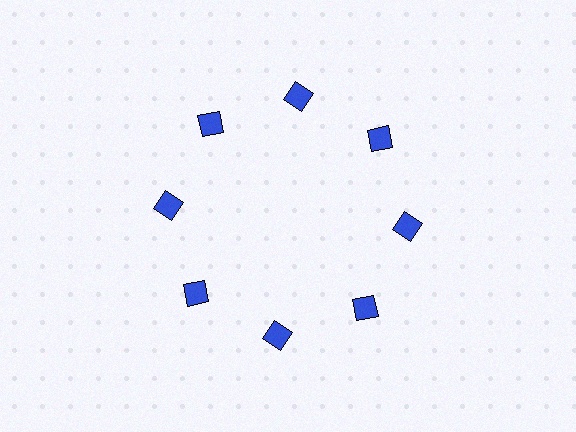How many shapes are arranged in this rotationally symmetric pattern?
There are 8 shapes, arranged in 8 groups of 1.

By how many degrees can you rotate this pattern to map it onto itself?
The pattern maps onto itself every 45 degrees of rotation.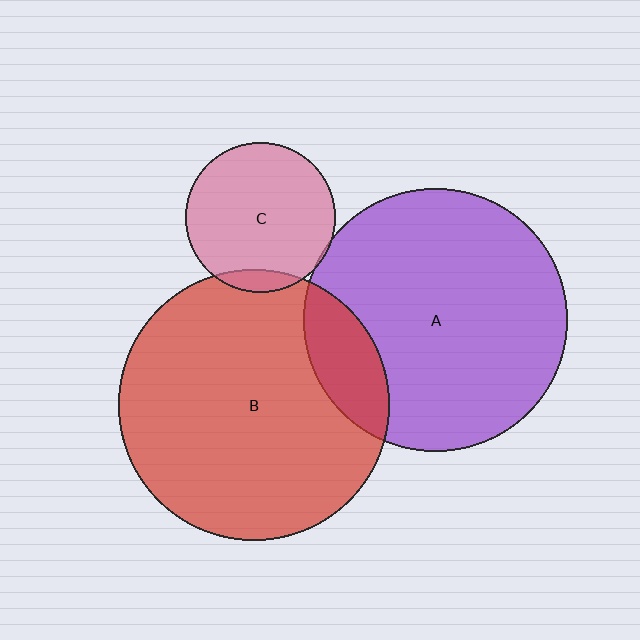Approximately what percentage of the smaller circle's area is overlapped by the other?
Approximately 10%.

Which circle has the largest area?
Circle B (red).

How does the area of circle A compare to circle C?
Approximately 3.1 times.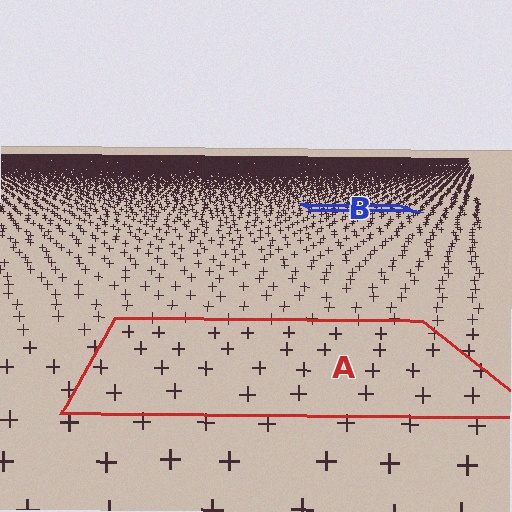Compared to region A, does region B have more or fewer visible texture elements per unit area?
Region B has more texture elements per unit area — they are packed more densely because it is farther away.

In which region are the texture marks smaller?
The texture marks are smaller in region B, because it is farther away.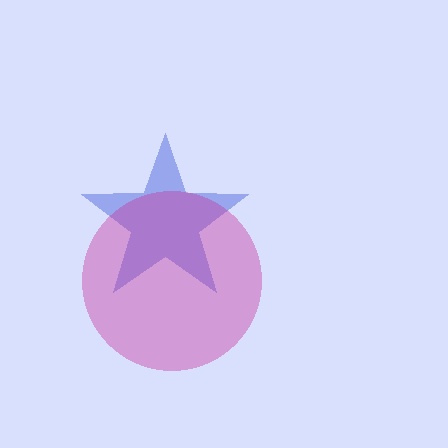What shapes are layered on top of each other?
The layered shapes are: a blue star, a magenta circle.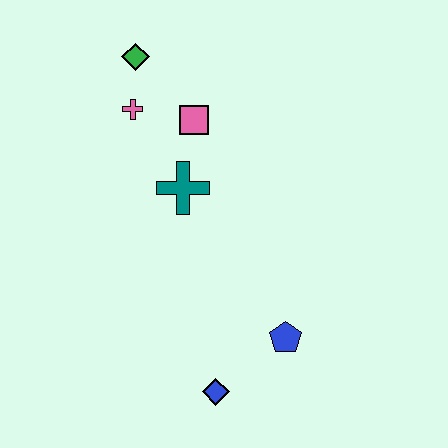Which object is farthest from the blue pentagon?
The green diamond is farthest from the blue pentagon.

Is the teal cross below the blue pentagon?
No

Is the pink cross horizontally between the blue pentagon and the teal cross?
No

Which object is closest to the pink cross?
The green diamond is closest to the pink cross.